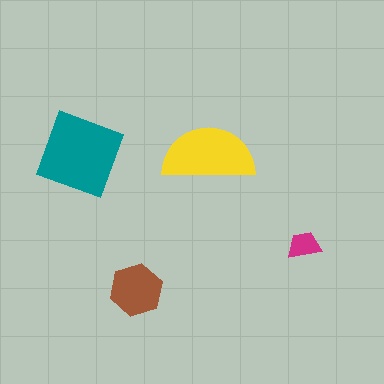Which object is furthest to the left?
The teal diamond is leftmost.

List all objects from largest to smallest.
The teal diamond, the yellow semicircle, the brown hexagon, the magenta trapezoid.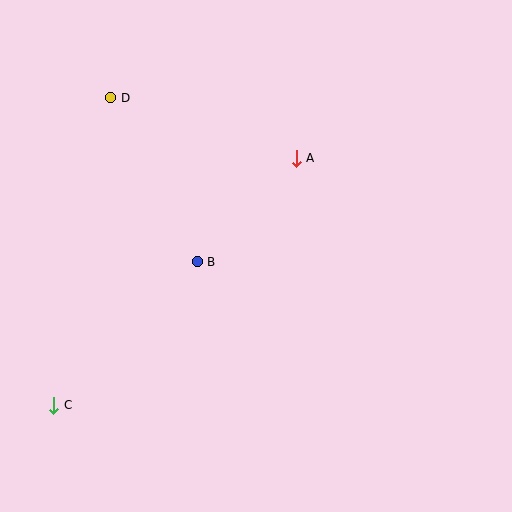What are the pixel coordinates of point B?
Point B is at (197, 262).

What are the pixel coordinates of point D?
Point D is at (111, 98).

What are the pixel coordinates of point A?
Point A is at (296, 158).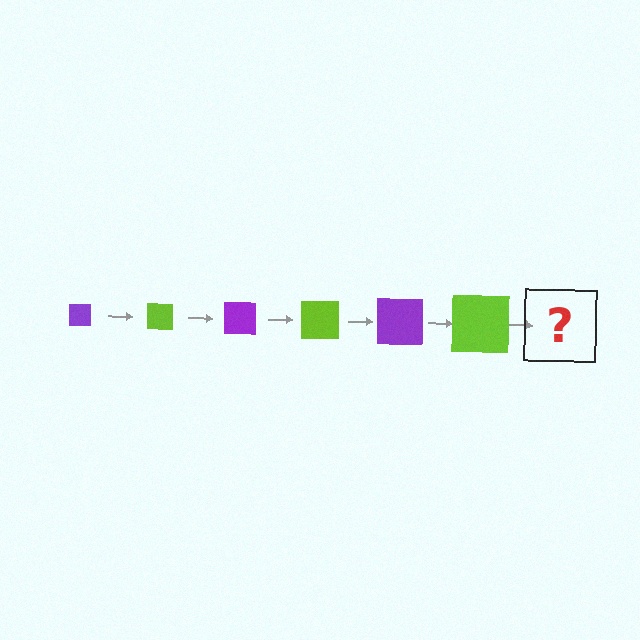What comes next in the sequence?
The next element should be a purple square, larger than the previous one.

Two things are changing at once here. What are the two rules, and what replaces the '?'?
The two rules are that the square grows larger each step and the color cycles through purple and lime. The '?' should be a purple square, larger than the previous one.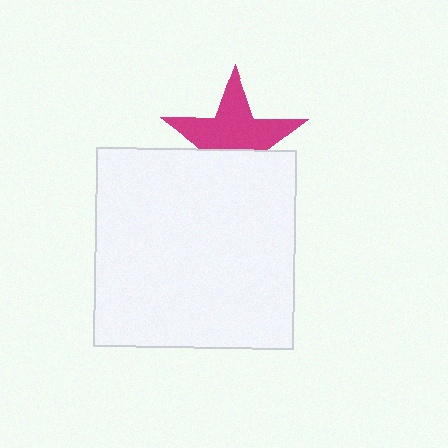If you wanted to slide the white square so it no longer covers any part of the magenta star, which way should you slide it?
Slide it down — that is the most direct way to separate the two shapes.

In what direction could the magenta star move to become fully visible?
The magenta star could move up. That would shift it out from behind the white square entirely.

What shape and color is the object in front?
The object in front is a white square.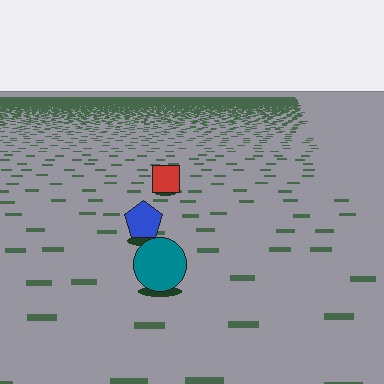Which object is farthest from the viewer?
The red square is farthest from the viewer. It appears smaller and the ground texture around it is denser.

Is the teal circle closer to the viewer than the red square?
Yes. The teal circle is closer — you can tell from the texture gradient: the ground texture is coarser near it.